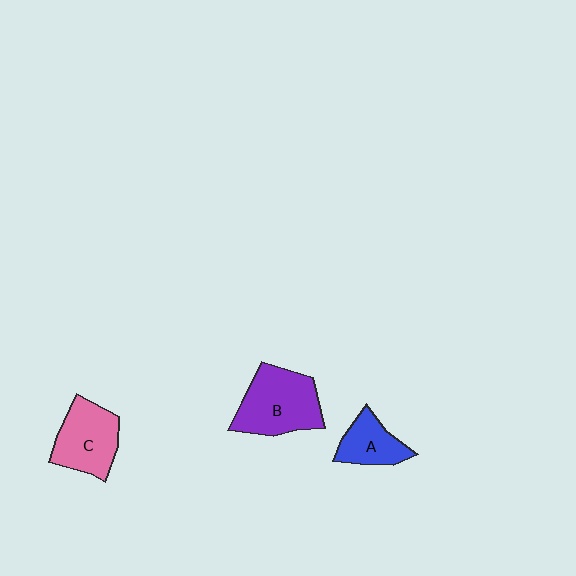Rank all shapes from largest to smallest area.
From largest to smallest: B (purple), C (pink), A (blue).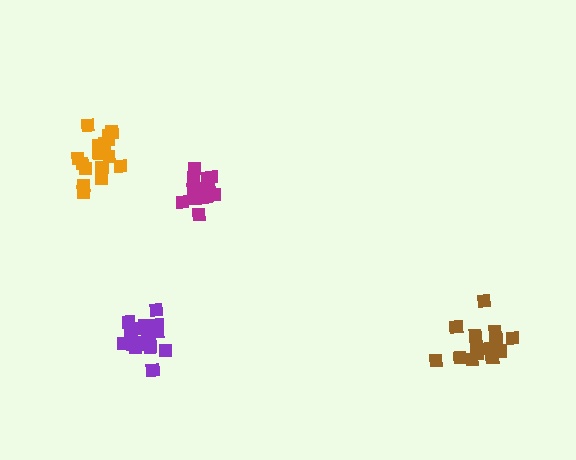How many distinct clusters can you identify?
There are 4 distinct clusters.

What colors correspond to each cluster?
The clusters are colored: magenta, orange, brown, purple.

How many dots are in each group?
Group 1: 16 dots, Group 2: 17 dots, Group 3: 14 dots, Group 4: 18 dots (65 total).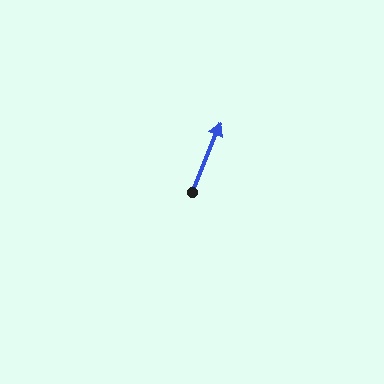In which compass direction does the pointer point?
North.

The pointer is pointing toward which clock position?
Roughly 1 o'clock.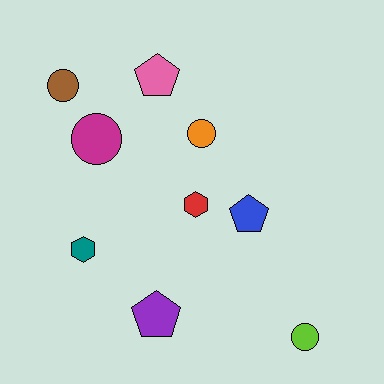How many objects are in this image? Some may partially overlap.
There are 9 objects.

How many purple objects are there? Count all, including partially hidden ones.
There is 1 purple object.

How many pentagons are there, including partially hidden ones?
There are 3 pentagons.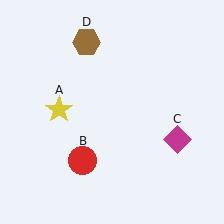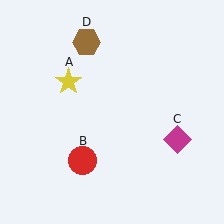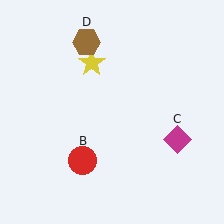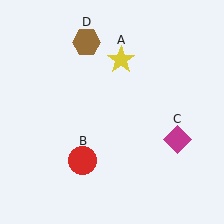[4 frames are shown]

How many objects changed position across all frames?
1 object changed position: yellow star (object A).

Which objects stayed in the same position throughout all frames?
Red circle (object B) and magenta diamond (object C) and brown hexagon (object D) remained stationary.